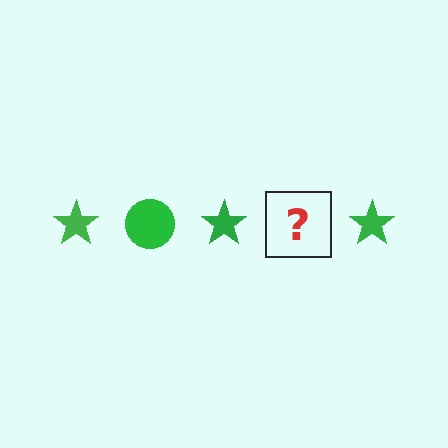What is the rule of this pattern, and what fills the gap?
The rule is that the pattern cycles through star, circle shapes in green. The gap should be filled with a green circle.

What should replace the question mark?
The question mark should be replaced with a green circle.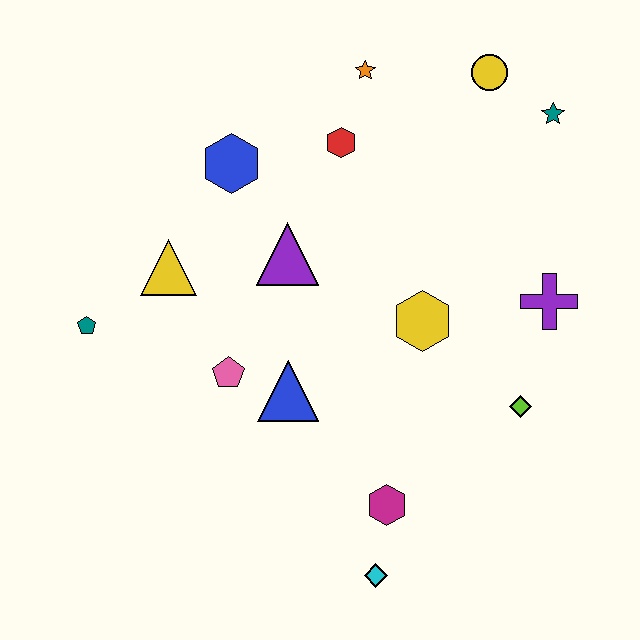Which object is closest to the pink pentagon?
The blue triangle is closest to the pink pentagon.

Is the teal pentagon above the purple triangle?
No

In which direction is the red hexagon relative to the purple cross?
The red hexagon is to the left of the purple cross.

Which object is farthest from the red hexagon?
The cyan diamond is farthest from the red hexagon.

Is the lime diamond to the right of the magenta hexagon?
Yes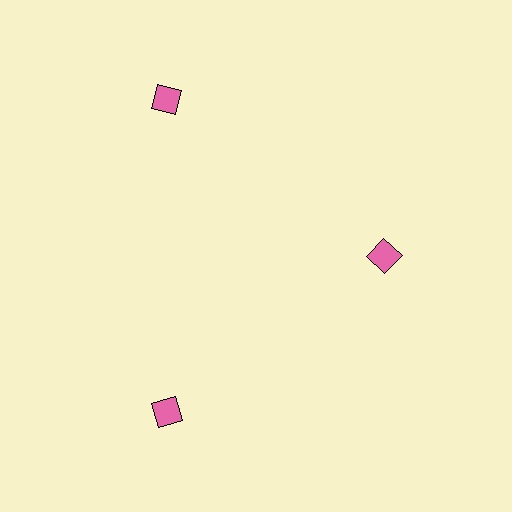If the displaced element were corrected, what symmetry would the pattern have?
It would have 3-fold rotational symmetry — the pattern would map onto itself every 120 degrees.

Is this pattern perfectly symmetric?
No. The 3 pink squares are arranged in a ring, but one element near the 3 o'clock position is pulled inward toward the center, breaking the 3-fold rotational symmetry.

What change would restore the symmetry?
The symmetry would be restored by moving it outward, back onto the ring so that all 3 squares sit at equal angles and equal distance from the center.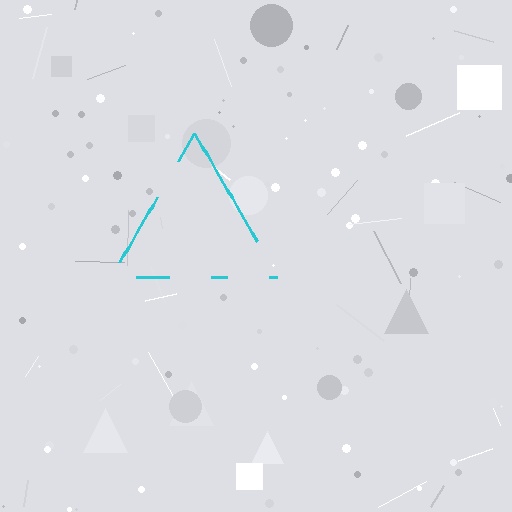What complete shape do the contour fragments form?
The contour fragments form a triangle.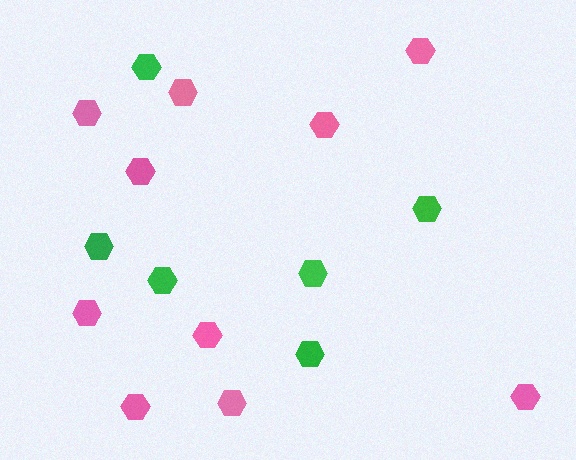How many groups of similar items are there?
There are 2 groups: one group of green hexagons (6) and one group of pink hexagons (10).